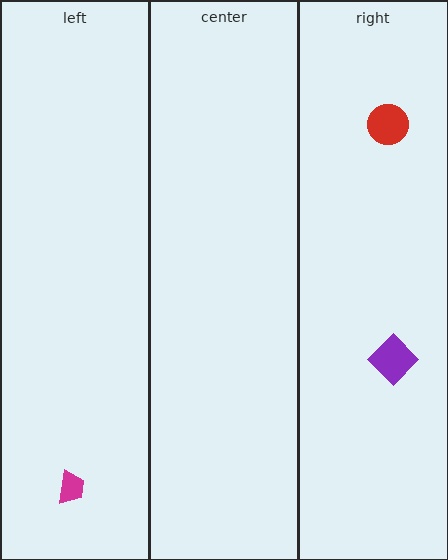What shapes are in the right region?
The purple diamond, the red circle.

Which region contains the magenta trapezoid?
The left region.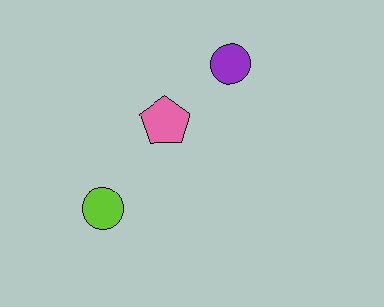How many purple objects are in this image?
There is 1 purple object.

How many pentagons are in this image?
There is 1 pentagon.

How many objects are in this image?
There are 3 objects.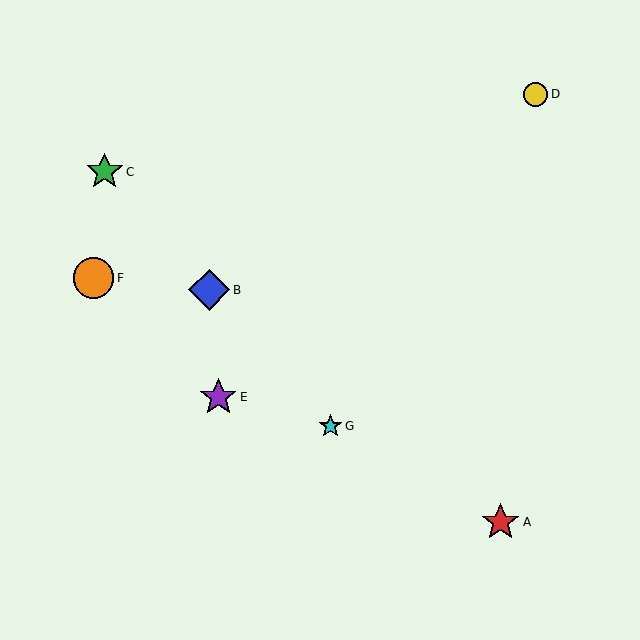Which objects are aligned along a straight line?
Objects B, C, G are aligned along a straight line.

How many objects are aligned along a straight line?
3 objects (B, C, G) are aligned along a straight line.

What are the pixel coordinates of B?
Object B is at (209, 290).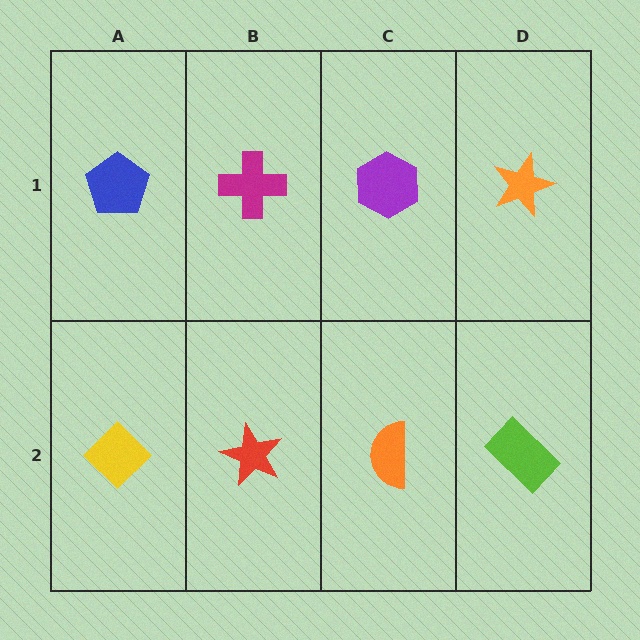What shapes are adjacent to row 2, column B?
A magenta cross (row 1, column B), a yellow diamond (row 2, column A), an orange semicircle (row 2, column C).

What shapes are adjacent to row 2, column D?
An orange star (row 1, column D), an orange semicircle (row 2, column C).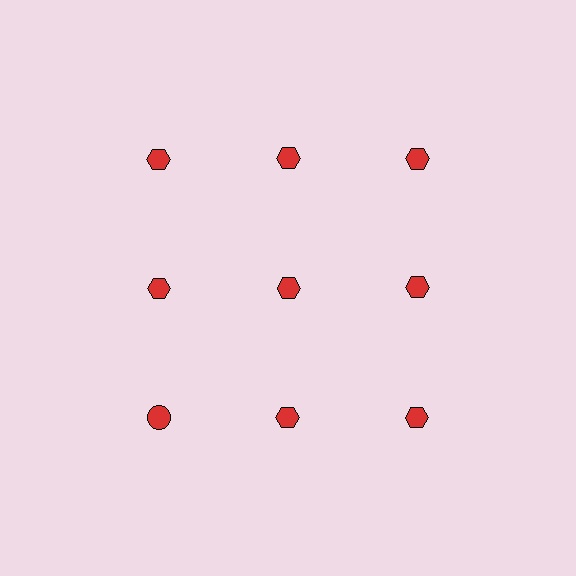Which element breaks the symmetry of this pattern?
The red circle in the third row, leftmost column breaks the symmetry. All other shapes are red hexagons.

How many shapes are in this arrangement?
There are 9 shapes arranged in a grid pattern.